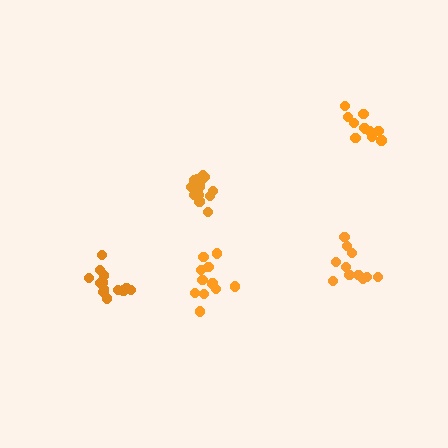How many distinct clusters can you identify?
There are 5 distinct clusters.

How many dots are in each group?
Group 1: 15 dots, Group 2: 13 dots, Group 3: 11 dots, Group 4: 11 dots, Group 5: 11 dots (61 total).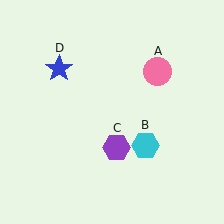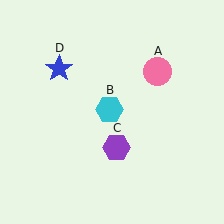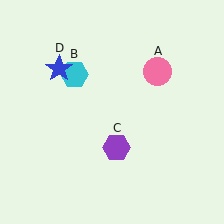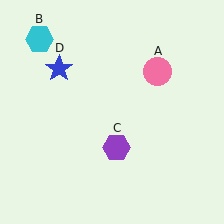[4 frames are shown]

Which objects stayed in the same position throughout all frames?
Pink circle (object A) and purple hexagon (object C) and blue star (object D) remained stationary.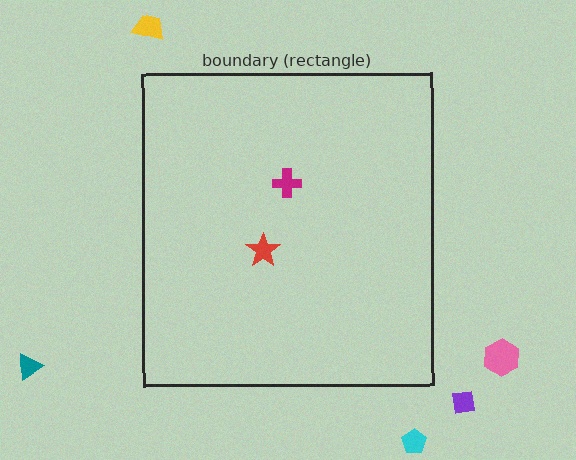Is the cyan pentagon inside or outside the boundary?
Outside.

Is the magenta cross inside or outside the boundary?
Inside.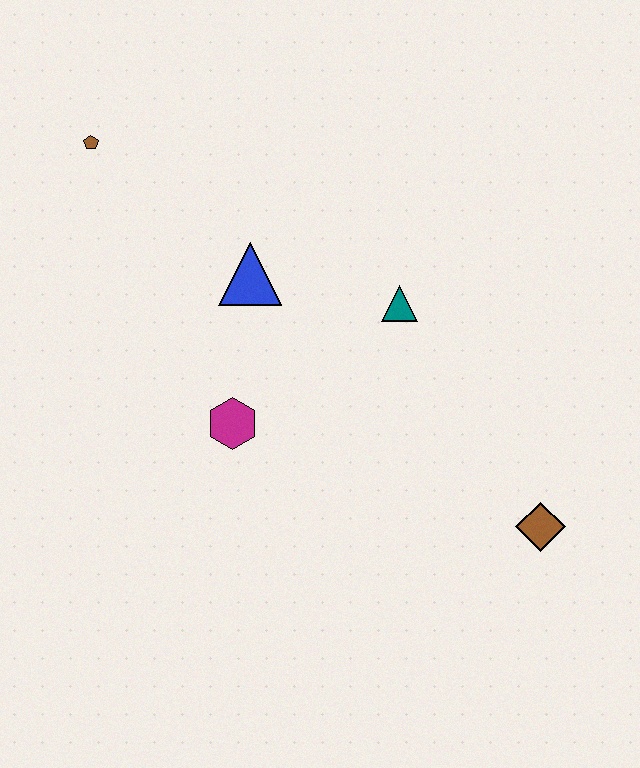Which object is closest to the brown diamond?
The teal triangle is closest to the brown diamond.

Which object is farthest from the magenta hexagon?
The brown diamond is farthest from the magenta hexagon.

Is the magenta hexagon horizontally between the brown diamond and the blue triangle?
No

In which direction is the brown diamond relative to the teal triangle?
The brown diamond is below the teal triangle.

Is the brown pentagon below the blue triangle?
No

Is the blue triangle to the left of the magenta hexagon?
No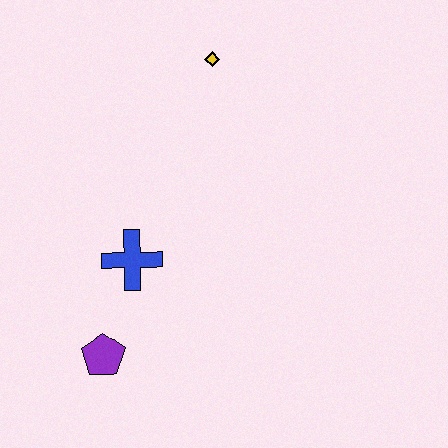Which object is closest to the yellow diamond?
The blue cross is closest to the yellow diamond.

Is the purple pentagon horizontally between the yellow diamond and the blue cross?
No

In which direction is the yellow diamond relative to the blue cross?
The yellow diamond is above the blue cross.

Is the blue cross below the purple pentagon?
No